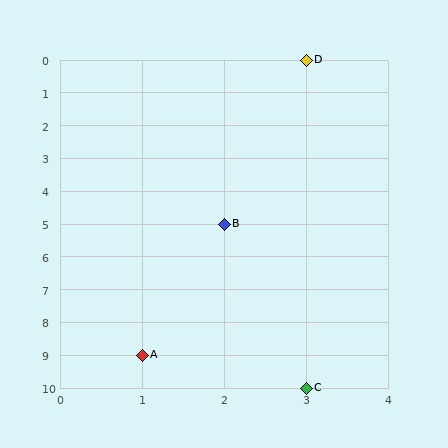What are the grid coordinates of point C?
Point C is at grid coordinates (3, 10).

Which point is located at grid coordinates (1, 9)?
Point A is at (1, 9).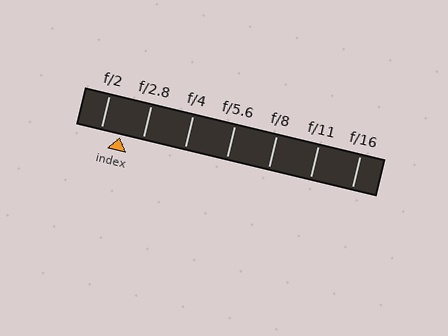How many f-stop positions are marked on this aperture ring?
There are 7 f-stop positions marked.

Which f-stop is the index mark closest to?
The index mark is closest to f/2.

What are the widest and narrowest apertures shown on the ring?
The widest aperture shown is f/2 and the narrowest is f/16.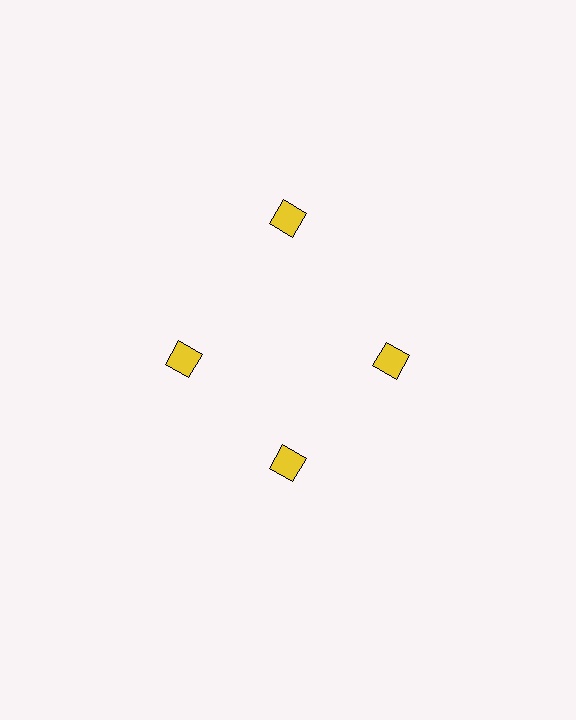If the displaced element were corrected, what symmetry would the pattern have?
It would have 4-fold rotational symmetry — the pattern would map onto itself every 90 degrees.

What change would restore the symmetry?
The symmetry would be restored by moving it inward, back onto the ring so that all 4 squares sit at equal angles and equal distance from the center.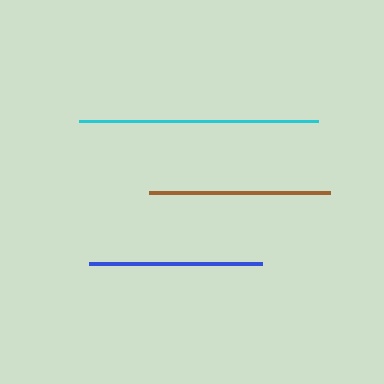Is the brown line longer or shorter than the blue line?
The brown line is longer than the blue line.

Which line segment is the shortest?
The blue line is the shortest at approximately 174 pixels.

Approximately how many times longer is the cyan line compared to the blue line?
The cyan line is approximately 1.4 times the length of the blue line.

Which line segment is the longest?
The cyan line is the longest at approximately 239 pixels.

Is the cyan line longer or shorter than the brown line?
The cyan line is longer than the brown line.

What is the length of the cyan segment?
The cyan segment is approximately 239 pixels long.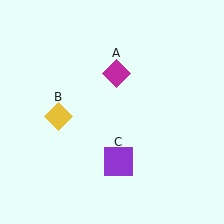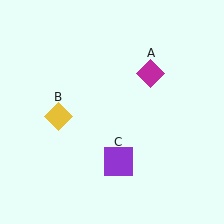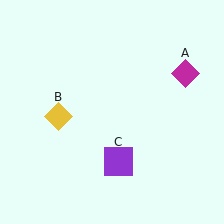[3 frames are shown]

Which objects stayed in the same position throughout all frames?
Yellow diamond (object B) and purple square (object C) remained stationary.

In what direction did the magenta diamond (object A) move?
The magenta diamond (object A) moved right.